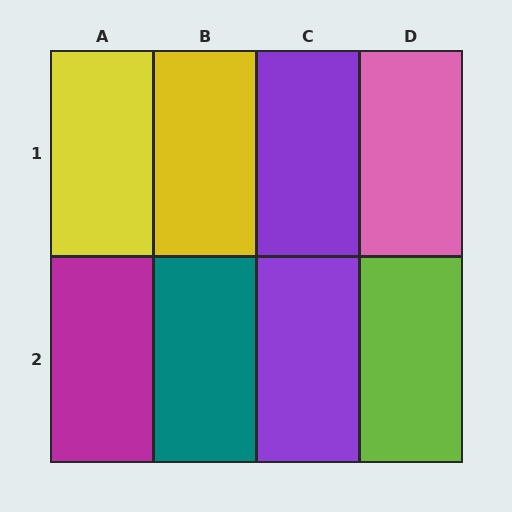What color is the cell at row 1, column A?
Yellow.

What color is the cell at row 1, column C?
Purple.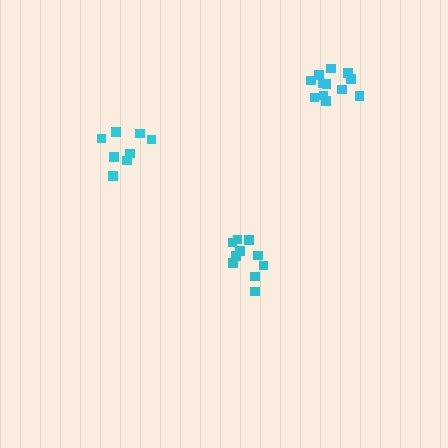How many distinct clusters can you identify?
There are 3 distinct clusters.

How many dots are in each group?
Group 1: 12 dots, Group 2: 10 dots, Group 3: 8 dots (30 total).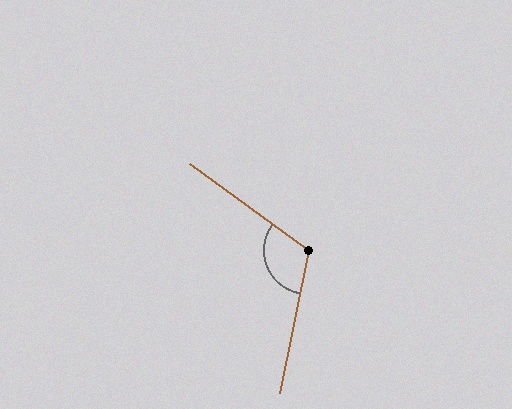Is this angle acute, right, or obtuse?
It is obtuse.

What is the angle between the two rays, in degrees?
Approximately 115 degrees.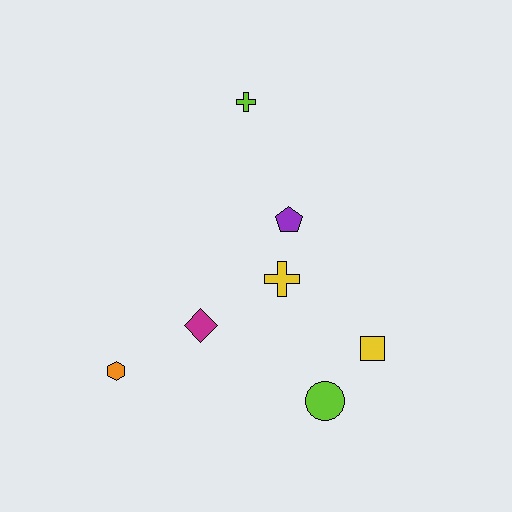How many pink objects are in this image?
There are no pink objects.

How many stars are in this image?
There are no stars.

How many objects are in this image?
There are 7 objects.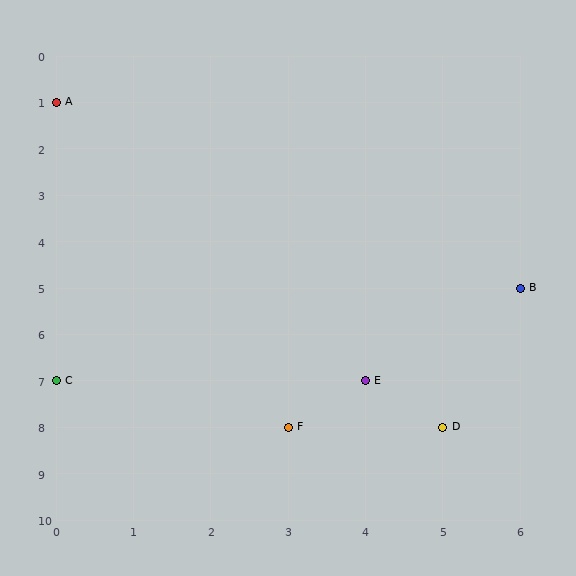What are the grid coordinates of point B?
Point B is at grid coordinates (6, 5).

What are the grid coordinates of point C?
Point C is at grid coordinates (0, 7).